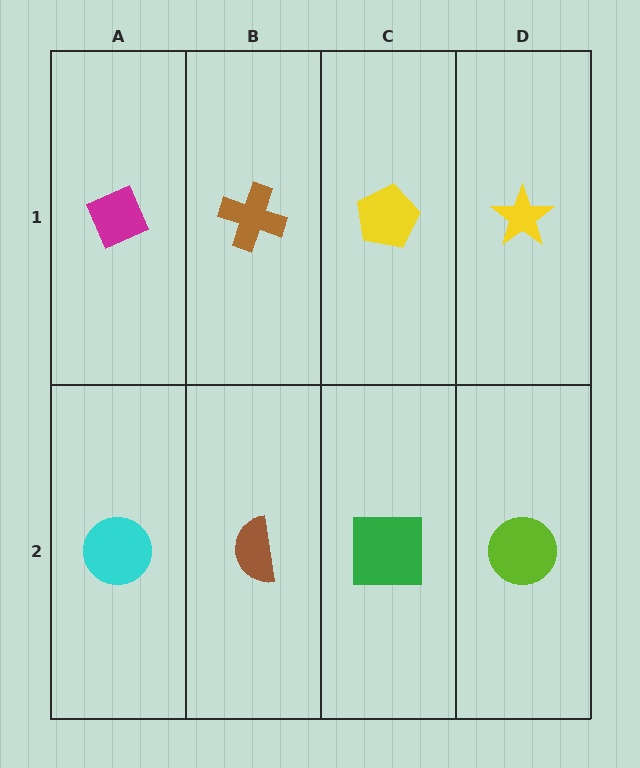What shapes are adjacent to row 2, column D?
A yellow star (row 1, column D), a green square (row 2, column C).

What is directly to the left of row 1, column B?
A magenta diamond.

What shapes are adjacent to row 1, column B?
A brown semicircle (row 2, column B), a magenta diamond (row 1, column A), a yellow pentagon (row 1, column C).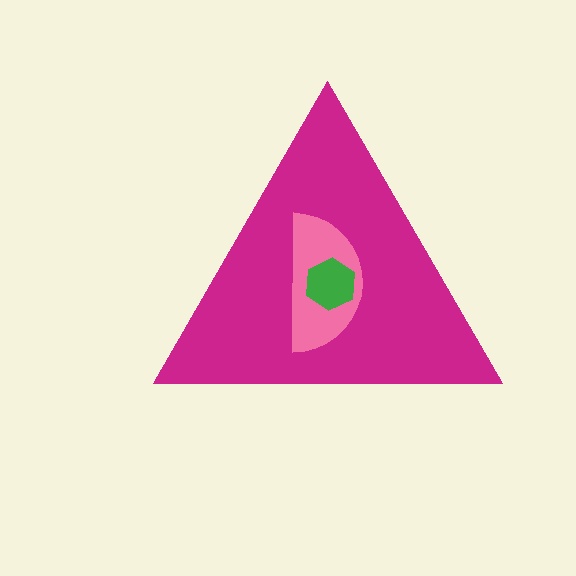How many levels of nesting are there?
3.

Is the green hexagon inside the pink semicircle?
Yes.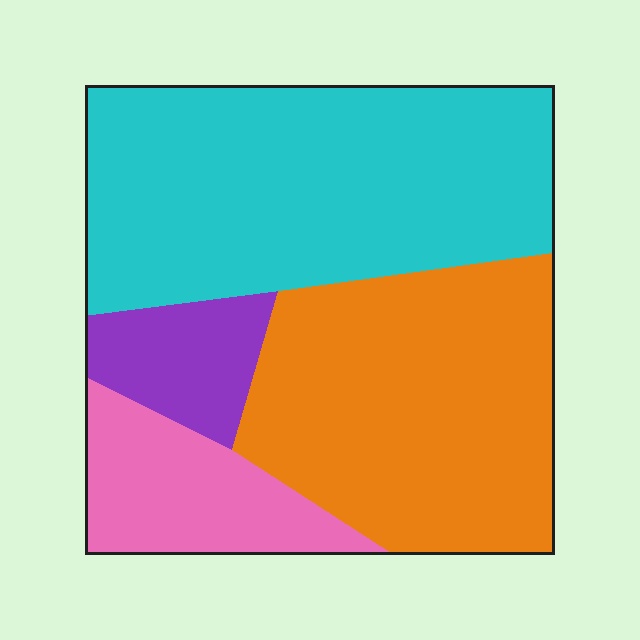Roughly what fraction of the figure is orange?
Orange covers around 35% of the figure.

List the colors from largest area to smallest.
From largest to smallest: cyan, orange, pink, purple.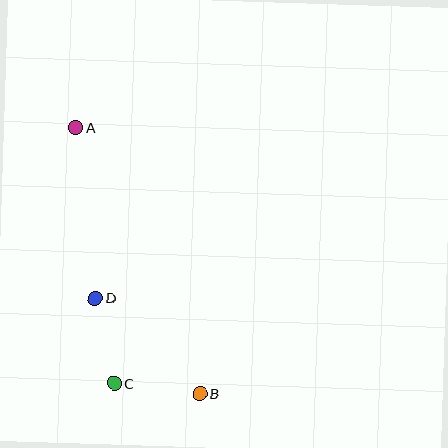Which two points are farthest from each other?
Points A and B are farthest from each other.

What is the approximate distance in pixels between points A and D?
The distance between A and D is approximately 172 pixels.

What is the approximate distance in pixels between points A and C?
The distance between A and C is approximately 259 pixels.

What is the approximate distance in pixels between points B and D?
The distance between B and D is approximately 142 pixels.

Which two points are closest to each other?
Points B and C are closest to each other.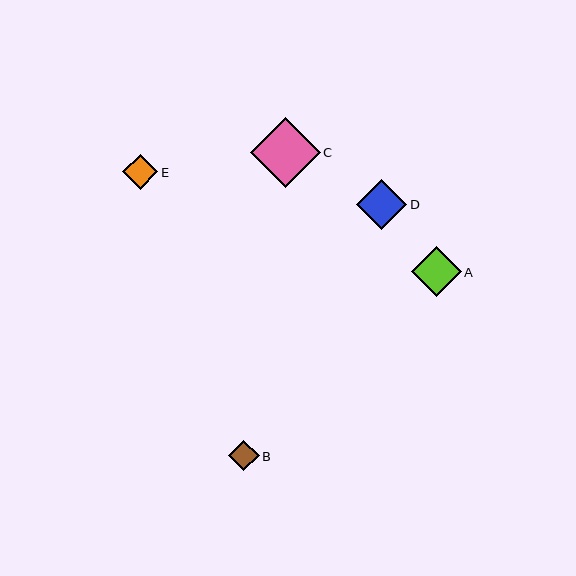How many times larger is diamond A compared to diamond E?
Diamond A is approximately 1.4 times the size of diamond E.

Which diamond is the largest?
Diamond C is the largest with a size of approximately 69 pixels.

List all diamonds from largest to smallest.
From largest to smallest: C, D, A, E, B.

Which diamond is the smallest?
Diamond B is the smallest with a size of approximately 31 pixels.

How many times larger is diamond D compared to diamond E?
Diamond D is approximately 1.4 times the size of diamond E.